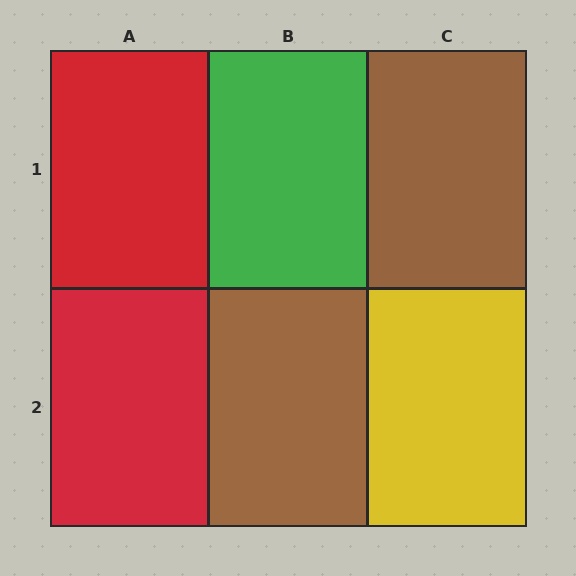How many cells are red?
2 cells are red.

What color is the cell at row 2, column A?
Red.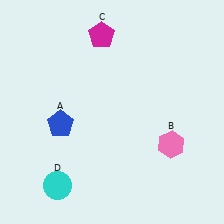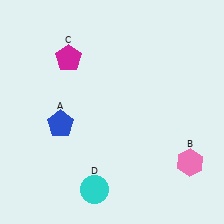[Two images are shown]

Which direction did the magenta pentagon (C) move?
The magenta pentagon (C) moved left.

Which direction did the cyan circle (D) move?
The cyan circle (D) moved right.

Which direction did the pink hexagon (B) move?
The pink hexagon (B) moved right.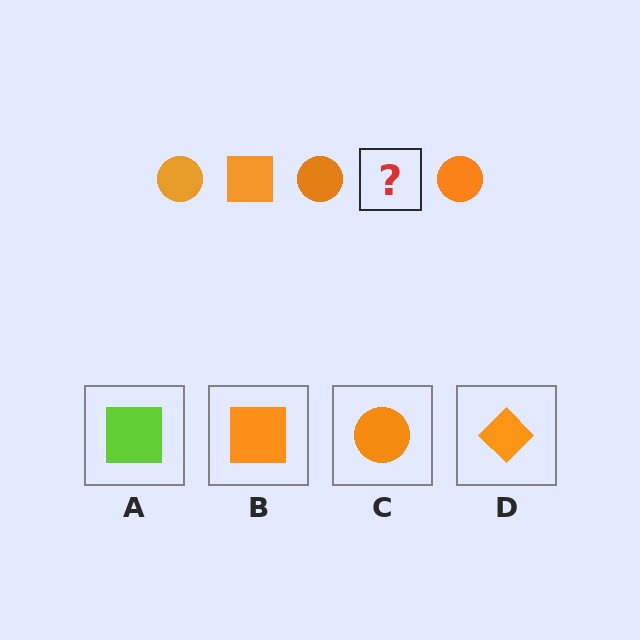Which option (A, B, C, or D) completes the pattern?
B.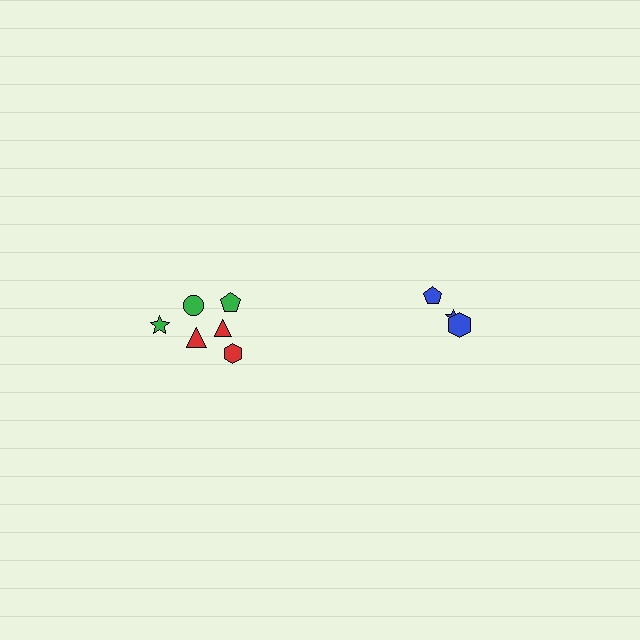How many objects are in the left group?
There are 6 objects.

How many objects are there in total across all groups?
There are 9 objects.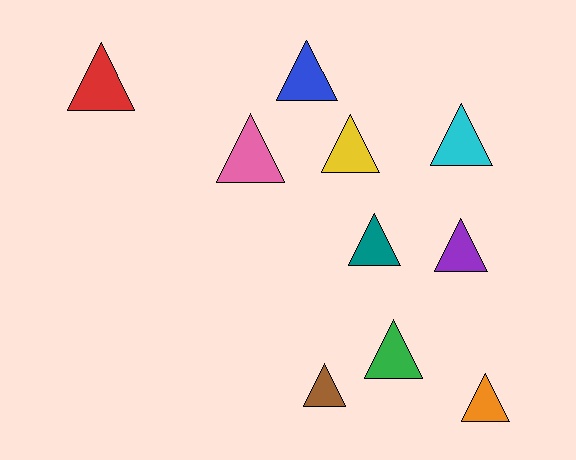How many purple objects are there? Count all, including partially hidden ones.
There is 1 purple object.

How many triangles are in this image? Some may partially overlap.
There are 10 triangles.